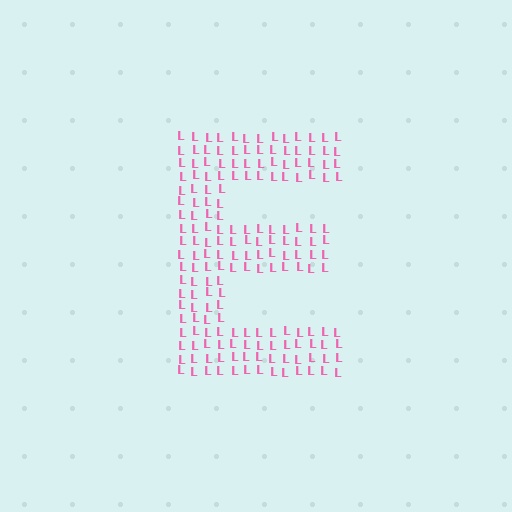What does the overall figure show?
The overall figure shows the letter E.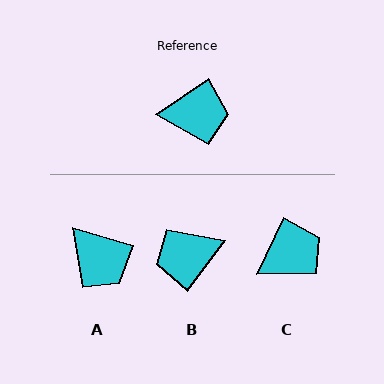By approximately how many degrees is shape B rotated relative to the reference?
Approximately 161 degrees clockwise.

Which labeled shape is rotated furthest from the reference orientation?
B, about 161 degrees away.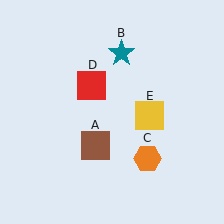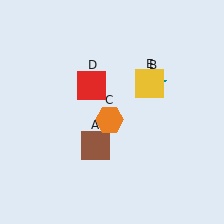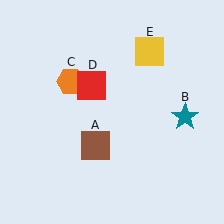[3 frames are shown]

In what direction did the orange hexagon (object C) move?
The orange hexagon (object C) moved up and to the left.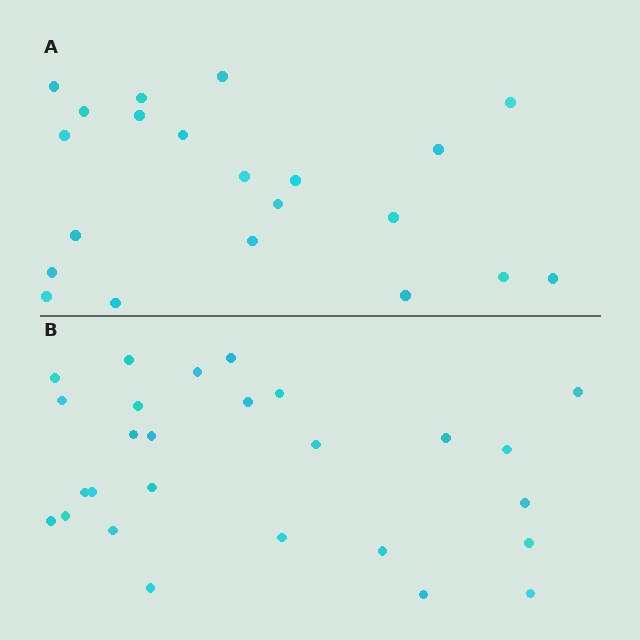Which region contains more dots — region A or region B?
Region B (the bottom region) has more dots.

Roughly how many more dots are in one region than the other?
Region B has about 6 more dots than region A.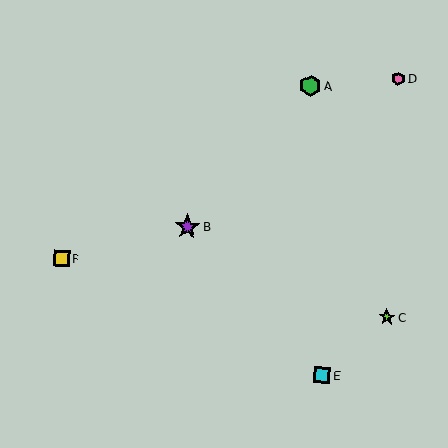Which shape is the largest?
The purple star (labeled B) is the largest.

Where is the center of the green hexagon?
The center of the green hexagon is at (310, 86).